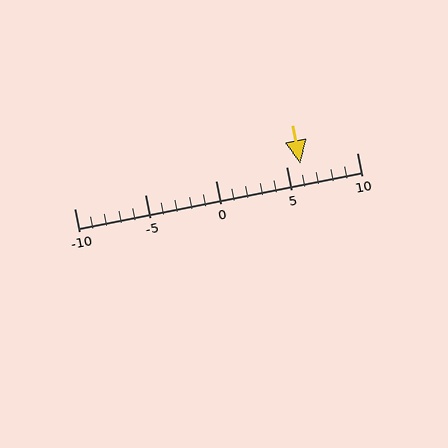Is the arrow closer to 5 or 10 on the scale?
The arrow is closer to 5.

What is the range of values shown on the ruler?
The ruler shows values from -10 to 10.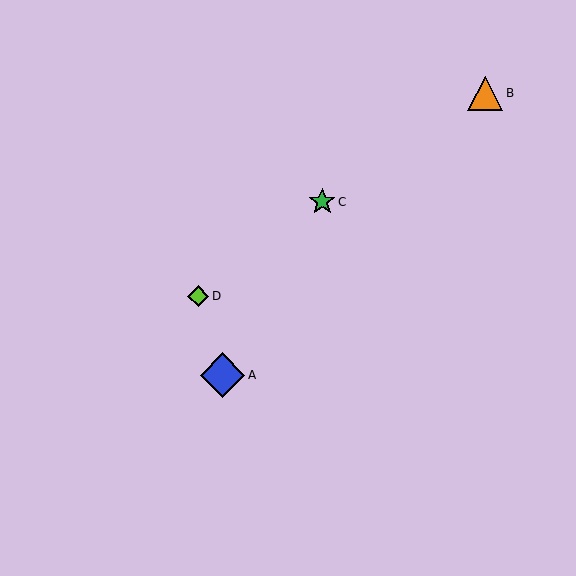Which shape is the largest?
The blue diamond (labeled A) is the largest.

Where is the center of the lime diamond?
The center of the lime diamond is at (198, 296).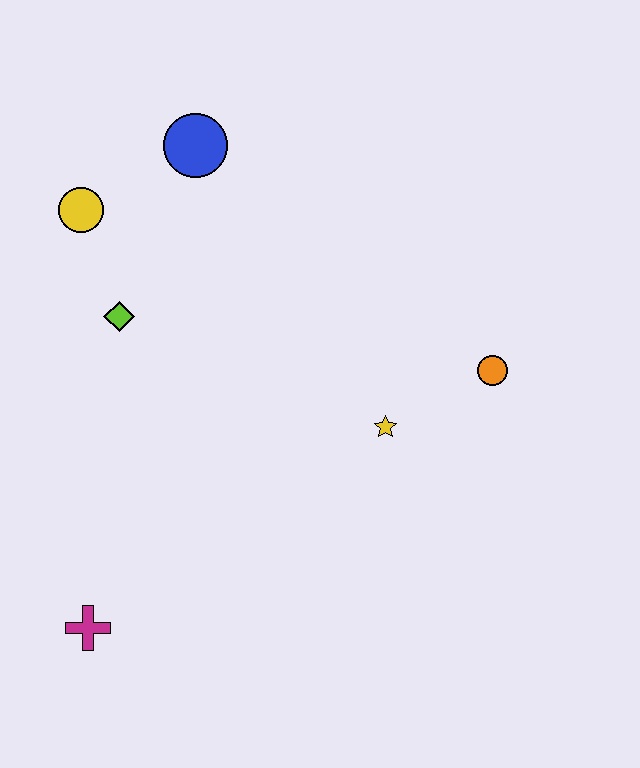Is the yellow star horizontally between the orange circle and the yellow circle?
Yes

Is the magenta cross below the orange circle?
Yes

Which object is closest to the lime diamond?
The yellow circle is closest to the lime diamond.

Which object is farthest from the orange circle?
The magenta cross is farthest from the orange circle.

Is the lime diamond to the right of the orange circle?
No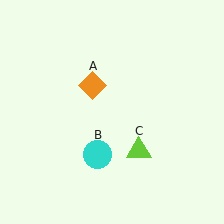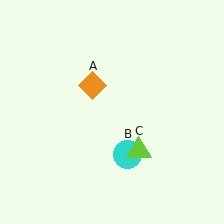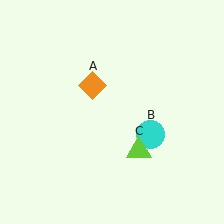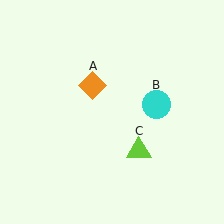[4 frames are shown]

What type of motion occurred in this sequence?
The cyan circle (object B) rotated counterclockwise around the center of the scene.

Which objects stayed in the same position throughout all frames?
Orange diamond (object A) and lime triangle (object C) remained stationary.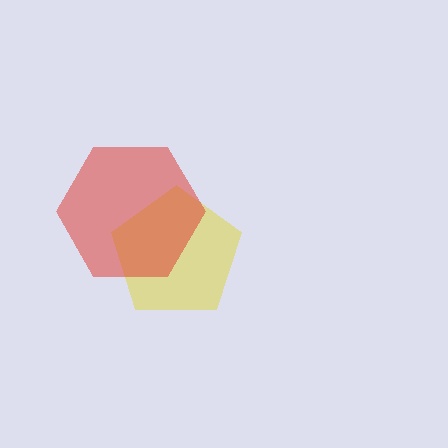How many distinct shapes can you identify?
There are 2 distinct shapes: a yellow pentagon, a red hexagon.